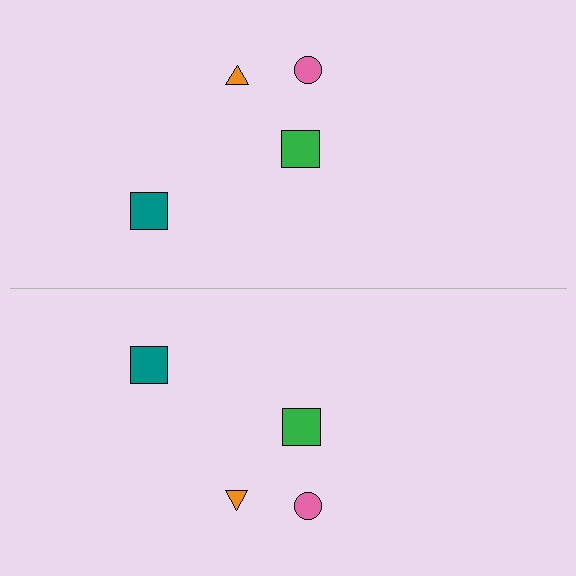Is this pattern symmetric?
Yes, this pattern has bilateral (reflection) symmetry.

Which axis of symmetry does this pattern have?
The pattern has a horizontal axis of symmetry running through the center of the image.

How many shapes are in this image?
There are 8 shapes in this image.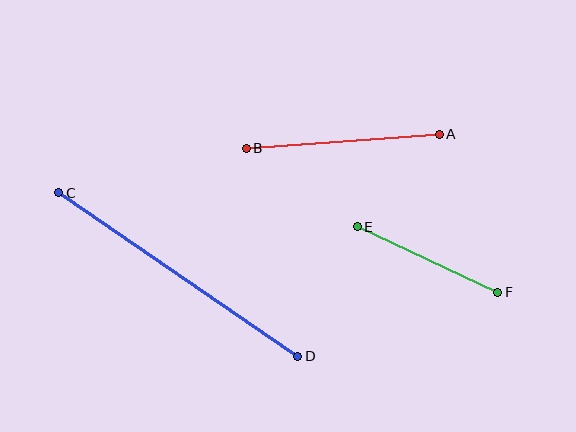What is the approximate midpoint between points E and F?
The midpoint is at approximately (427, 260) pixels.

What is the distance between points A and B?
The distance is approximately 194 pixels.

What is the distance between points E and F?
The distance is approximately 155 pixels.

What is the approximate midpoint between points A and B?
The midpoint is at approximately (343, 141) pixels.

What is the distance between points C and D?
The distance is approximately 290 pixels.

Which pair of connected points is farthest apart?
Points C and D are farthest apart.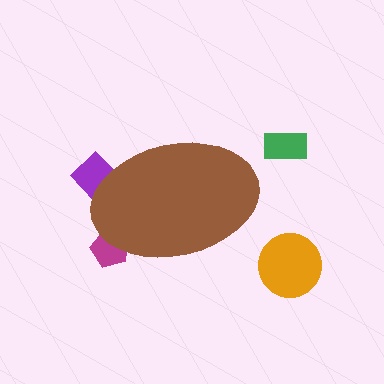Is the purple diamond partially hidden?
Yes, the purple diamond is partially hidden behind the brown ellipse.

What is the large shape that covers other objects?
A brown ellipse.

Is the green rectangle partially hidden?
No, the green rectangle is fully visible.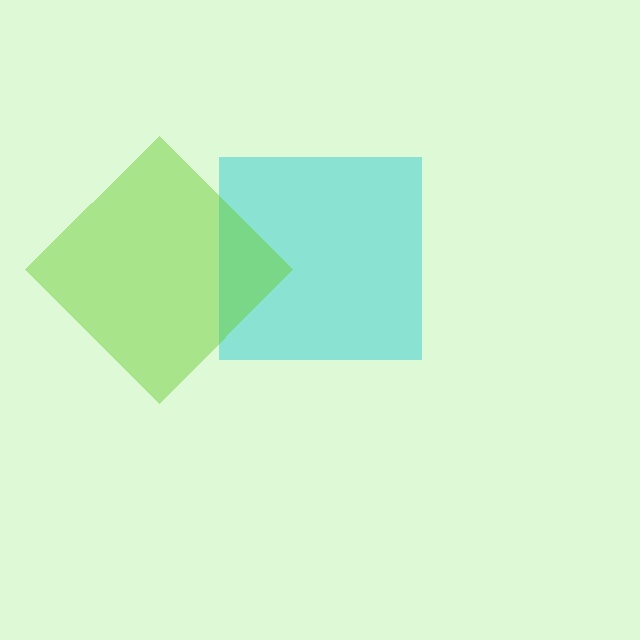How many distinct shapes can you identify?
There are 2 distinct shapes: a cyan square, a lime diamond.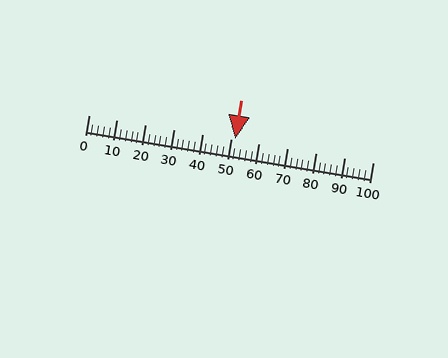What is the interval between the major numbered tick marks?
The major tick marks are spaced 10 units apart.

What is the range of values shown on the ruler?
The ruler shows values from 0 to 100.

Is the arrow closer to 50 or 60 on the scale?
The arrow is closer to 50.